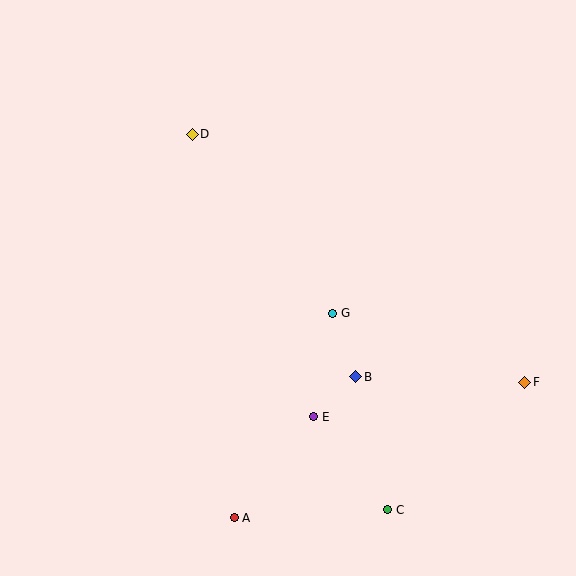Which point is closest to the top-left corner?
Point D is closest to the top-left corner.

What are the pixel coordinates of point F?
Point F is at (525, 382).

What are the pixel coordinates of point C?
Point C is at (388, 510).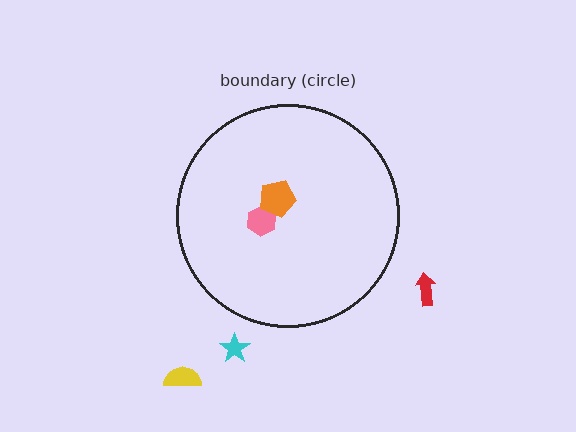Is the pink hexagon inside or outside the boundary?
Inside.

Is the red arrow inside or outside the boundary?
Outside.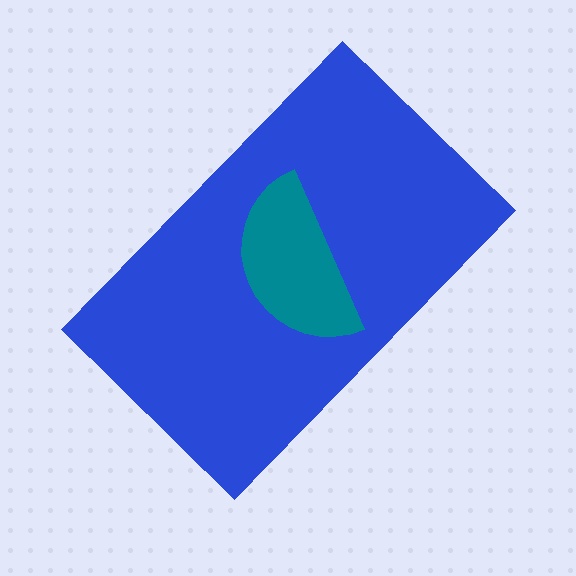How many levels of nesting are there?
2.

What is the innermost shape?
The teal semicircle.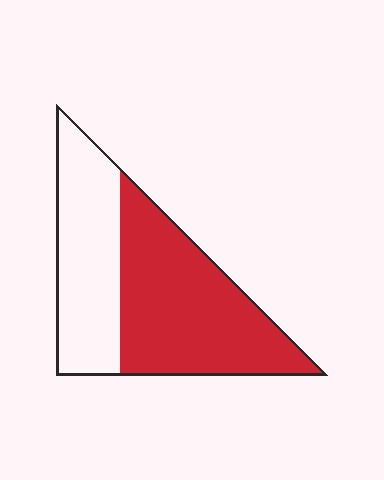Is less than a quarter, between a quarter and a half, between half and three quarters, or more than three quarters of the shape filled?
Between half and three quarters.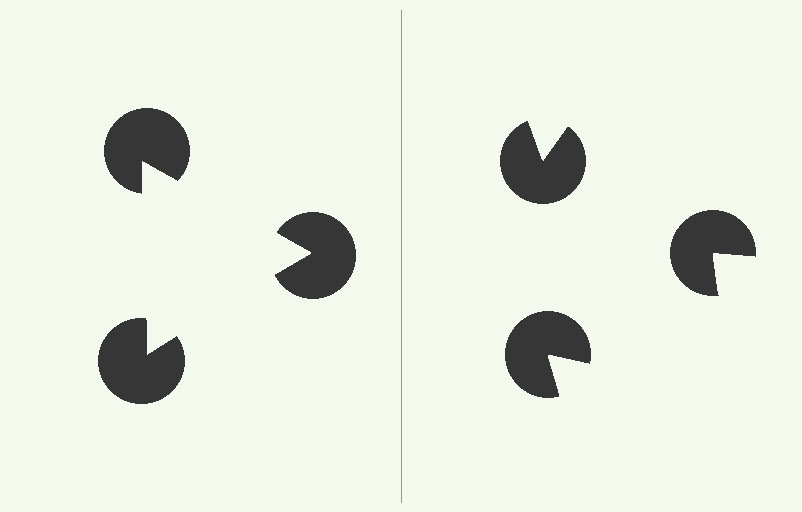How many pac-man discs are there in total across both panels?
6 — 3 on each side.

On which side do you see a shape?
An illusory triangle appears on the left side. On the right side the wedge cuts are rotated, so no coherent shape forms.